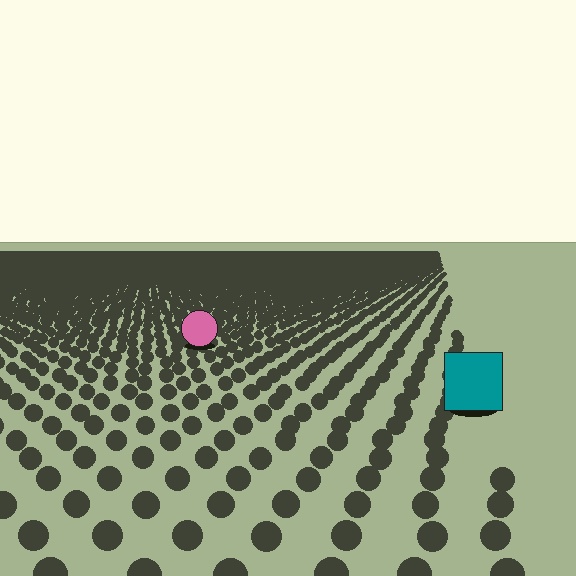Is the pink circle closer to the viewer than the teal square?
No. The teal square is closer — you can tell from the texture gradient: the ground texture is coarser near it.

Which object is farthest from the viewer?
The pink circle is farthest from the viewer. It appears smaller and the ground texture around it is denser.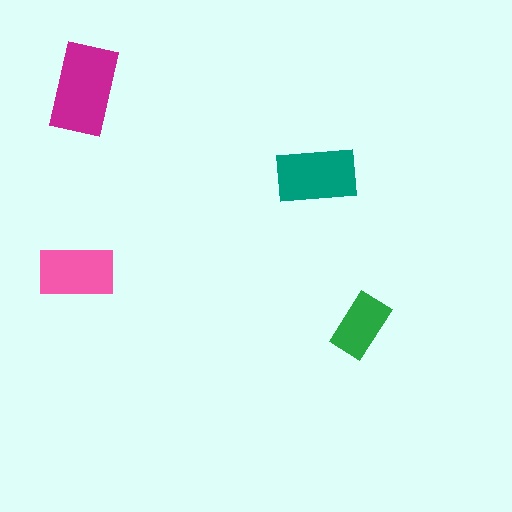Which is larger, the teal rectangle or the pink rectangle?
The teal one.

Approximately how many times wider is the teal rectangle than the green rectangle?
About 1.5 times wider.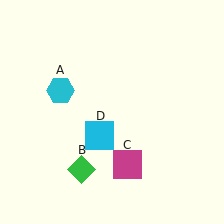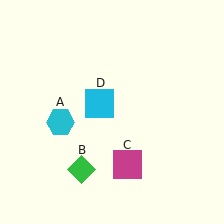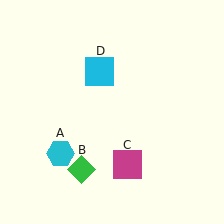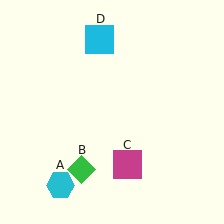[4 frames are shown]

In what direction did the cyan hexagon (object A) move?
The cyan hexagon (object A) moved down.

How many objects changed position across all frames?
2 objects changed position: cyan hexagon (object A), cyan square (object D).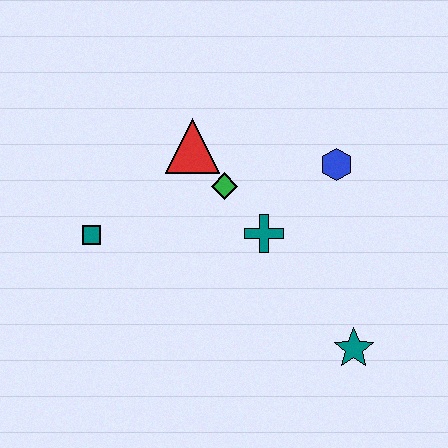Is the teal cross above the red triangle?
No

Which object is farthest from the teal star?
The teal square is farthest from the teal star.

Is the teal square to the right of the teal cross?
No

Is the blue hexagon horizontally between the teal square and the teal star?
Yes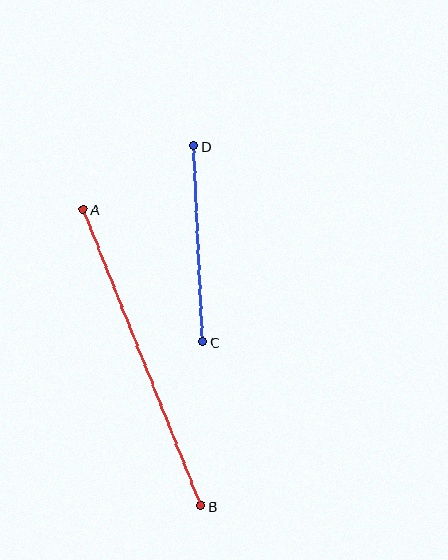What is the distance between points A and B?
The distance is approximately 319 pixels.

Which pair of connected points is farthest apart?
Points A and B are farthest apart.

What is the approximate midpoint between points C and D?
The midpoint is at approximately (198, 244) pixels.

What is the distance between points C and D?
The distance is approximately 196 pixels.